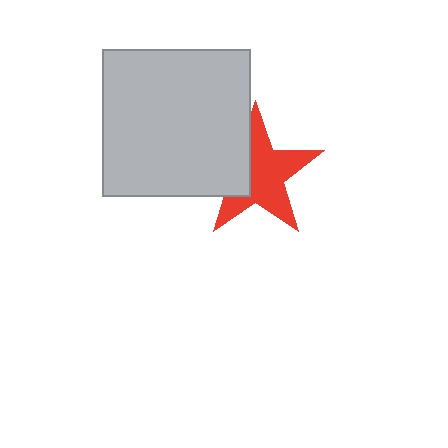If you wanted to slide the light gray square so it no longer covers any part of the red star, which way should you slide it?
Slide it left — that is the most direct way to separate the two shapes.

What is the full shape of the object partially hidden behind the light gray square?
The partially hidden object is a red star.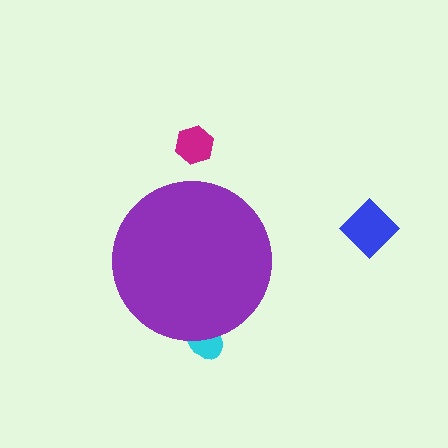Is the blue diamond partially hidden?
No, the blue diamond is fully visible.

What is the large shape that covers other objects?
A purple circle.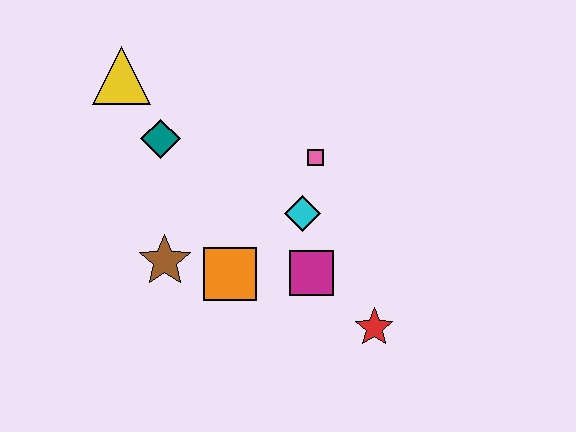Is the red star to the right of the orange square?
Yes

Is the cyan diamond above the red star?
Yes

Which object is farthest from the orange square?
The yellow triangle is farthest from the orange square.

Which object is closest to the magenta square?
The cyan diamond is closest to the magenta square.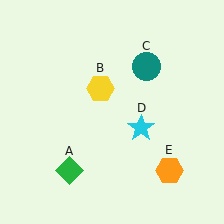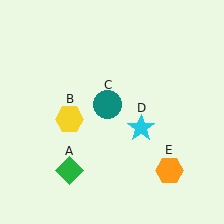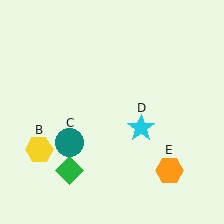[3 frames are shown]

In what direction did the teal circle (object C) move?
The teal circle (object C) moved down and to the left.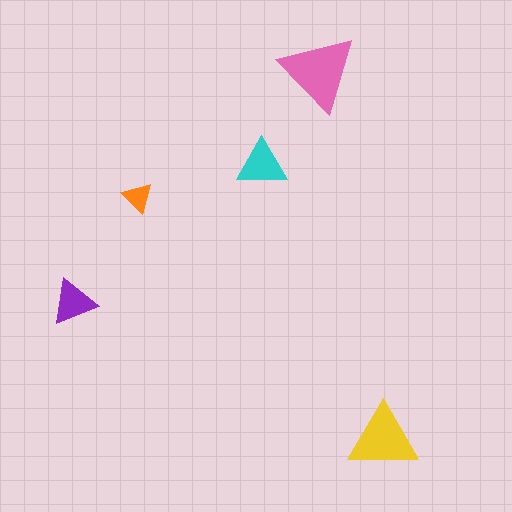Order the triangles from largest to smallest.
the pink one, the yellow one, the cyan one, the purple one, the orange one.